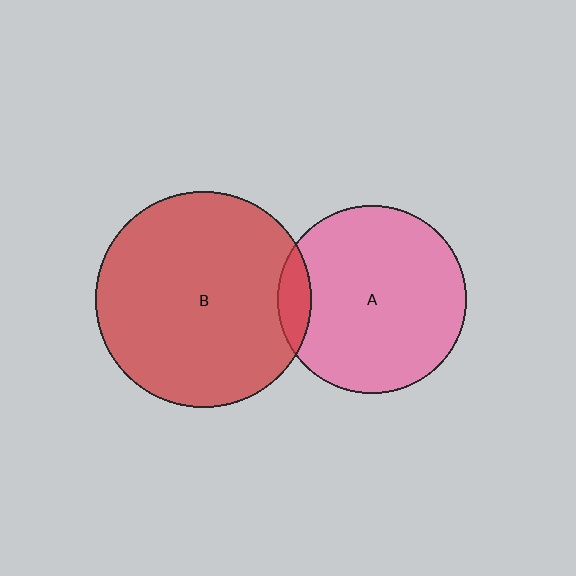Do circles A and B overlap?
Yes.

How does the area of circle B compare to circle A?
Approximately 1.3 times.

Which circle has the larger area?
Circle B (red).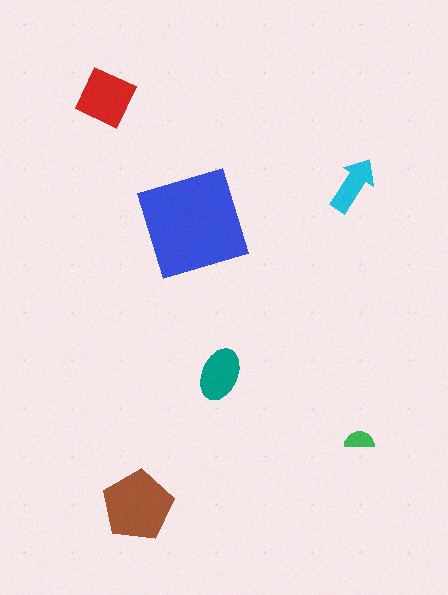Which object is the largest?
The blue square.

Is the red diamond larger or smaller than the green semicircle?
Larger.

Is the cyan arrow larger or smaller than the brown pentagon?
Smaller.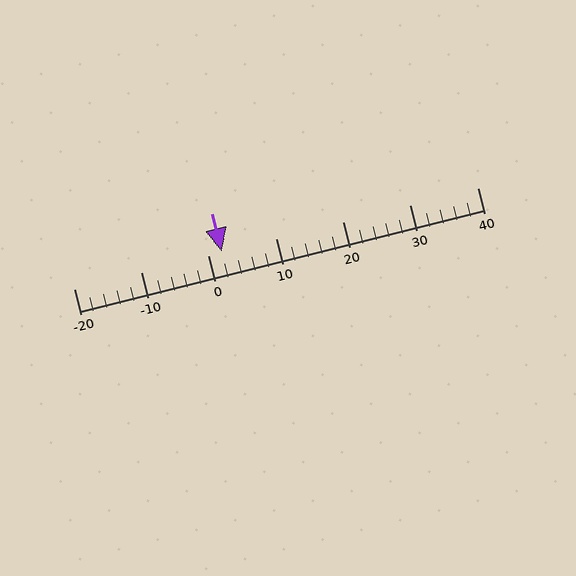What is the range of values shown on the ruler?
The ruler shows values from -20 to 40.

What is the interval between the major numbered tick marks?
The major tick marks are spaced 10 units apart.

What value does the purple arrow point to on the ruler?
The purple arrow points to approximately 2.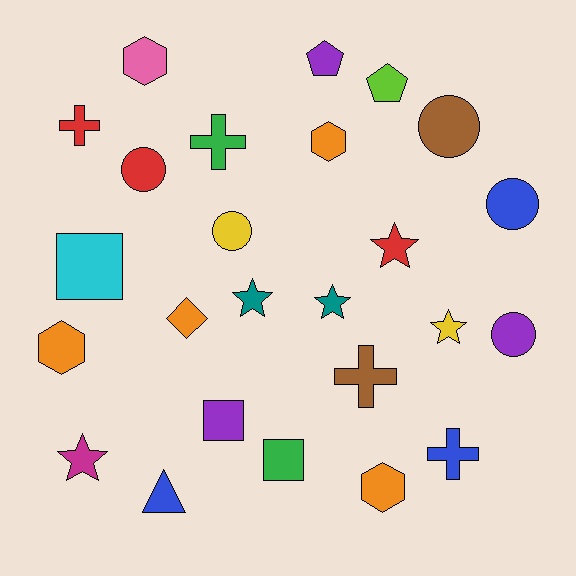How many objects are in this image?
There are 25 objects.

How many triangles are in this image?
There is 1 triangle.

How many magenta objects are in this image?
There is 1 magenta object.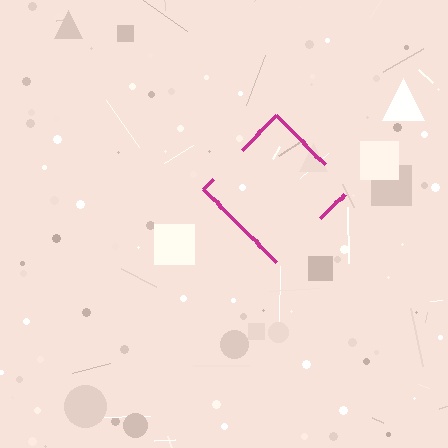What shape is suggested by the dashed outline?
The dashed outline suggests a diamond.